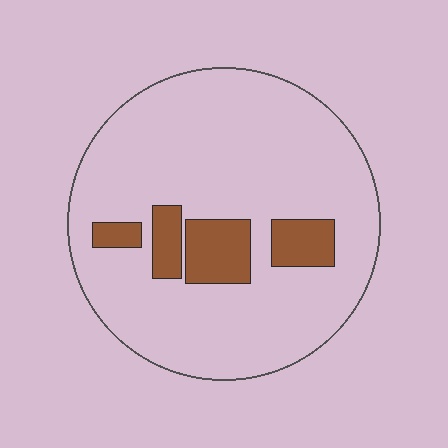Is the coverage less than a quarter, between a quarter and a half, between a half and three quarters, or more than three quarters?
Less than a quarter.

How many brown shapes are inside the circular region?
4.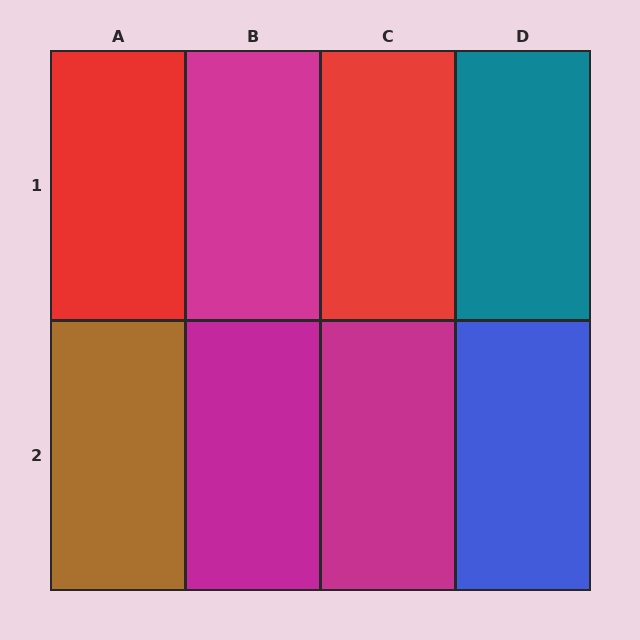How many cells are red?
2 cells are red.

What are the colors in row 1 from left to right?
Red, magenta, red, teal.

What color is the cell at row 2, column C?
Magenta.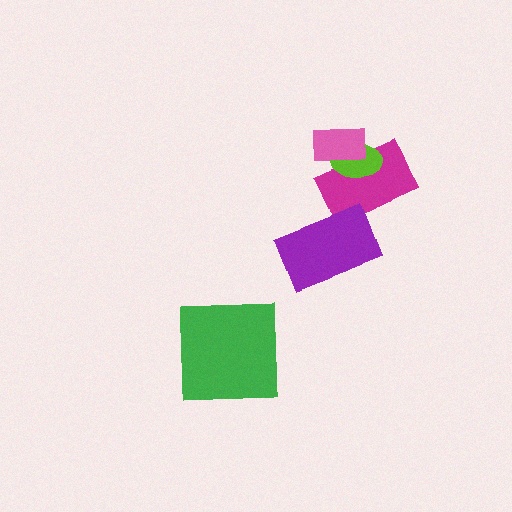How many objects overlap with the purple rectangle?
1 object overlaps with the purple rectangle.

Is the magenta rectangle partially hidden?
Yes, it is partially covered by another shape.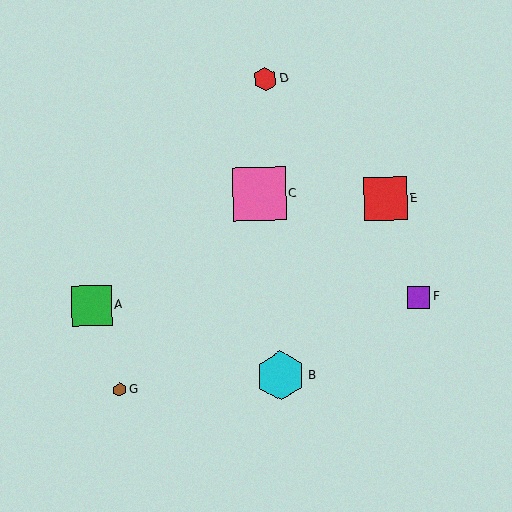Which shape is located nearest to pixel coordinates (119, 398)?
The brown hexagon (labeled G) at (120, 390) is nearest to that location.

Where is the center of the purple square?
The center of the purple square is at (419, 297).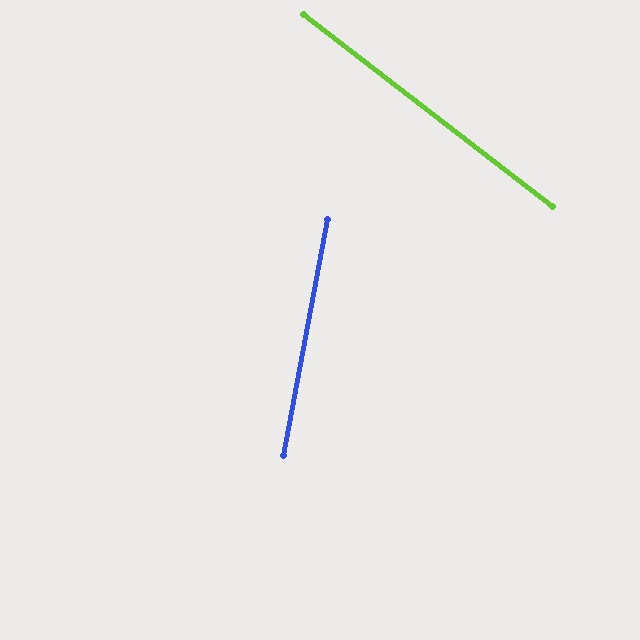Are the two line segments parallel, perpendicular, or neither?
Neither parallel nor perpendicular — they differ by about 63°.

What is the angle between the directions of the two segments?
Approximately 63 degrees.